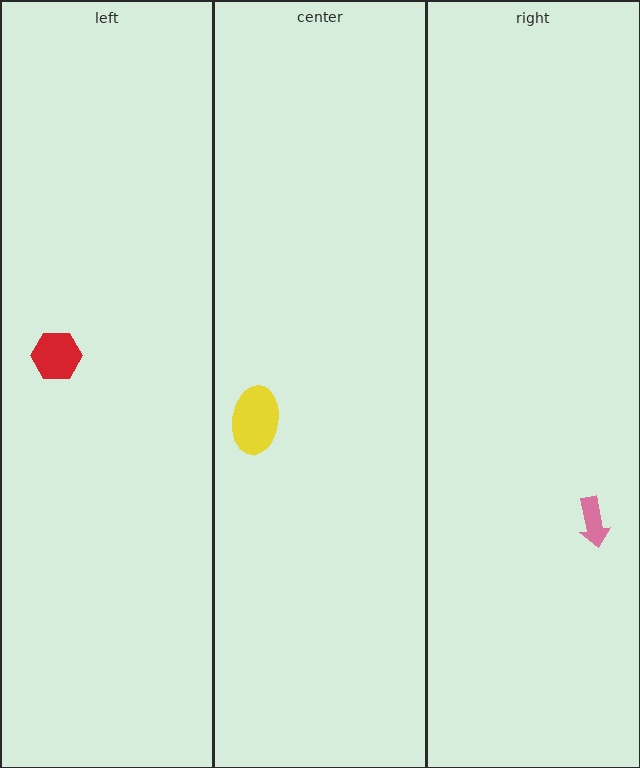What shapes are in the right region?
The pink arrow.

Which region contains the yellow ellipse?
The center region.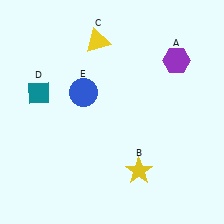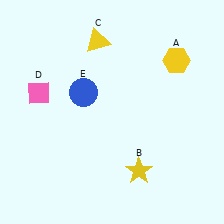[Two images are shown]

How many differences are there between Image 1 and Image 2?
There are 2 differences between the two images.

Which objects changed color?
A changed from purple to yellow. D changed from teal to pink.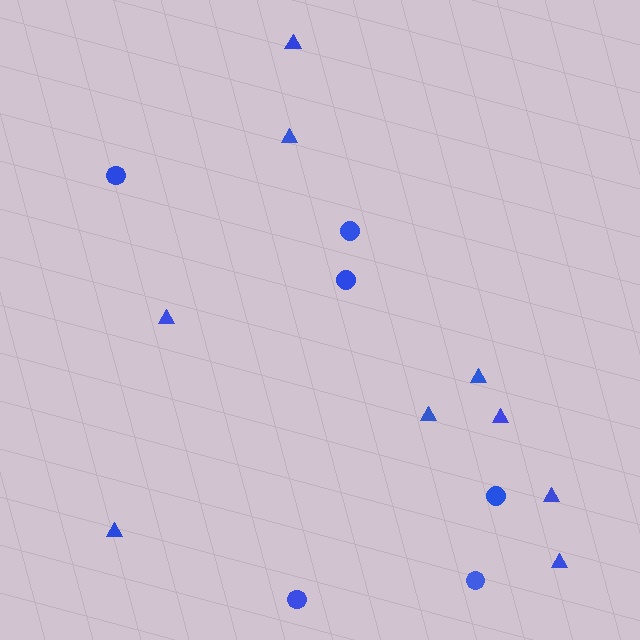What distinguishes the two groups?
There are 2 groups: one group of triangles (9) and one group of circles (6).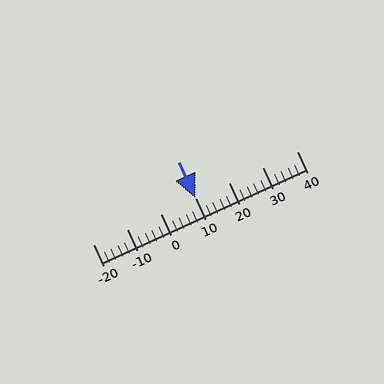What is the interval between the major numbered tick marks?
The major tick marks are spaced 10 units apart.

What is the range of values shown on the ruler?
The ruler shows values from -20 to 40.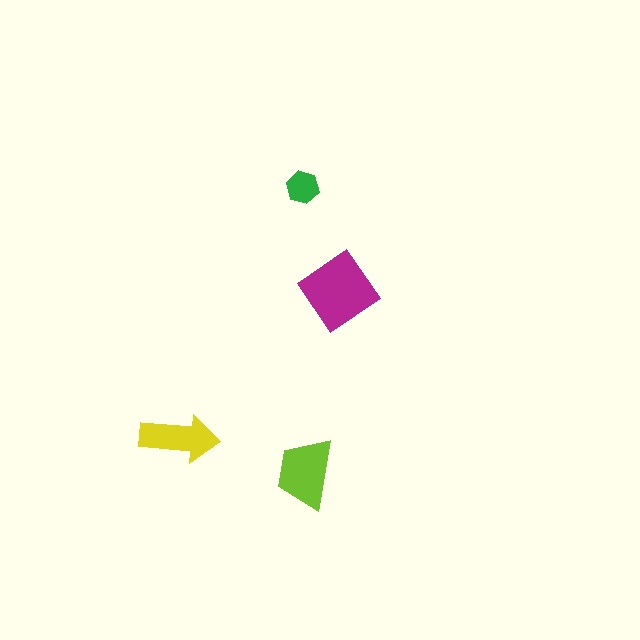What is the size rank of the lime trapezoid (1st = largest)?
2nd.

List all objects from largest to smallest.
The magenta diamond, the lime trapezoid, the yellow arrow, the green hexagon.